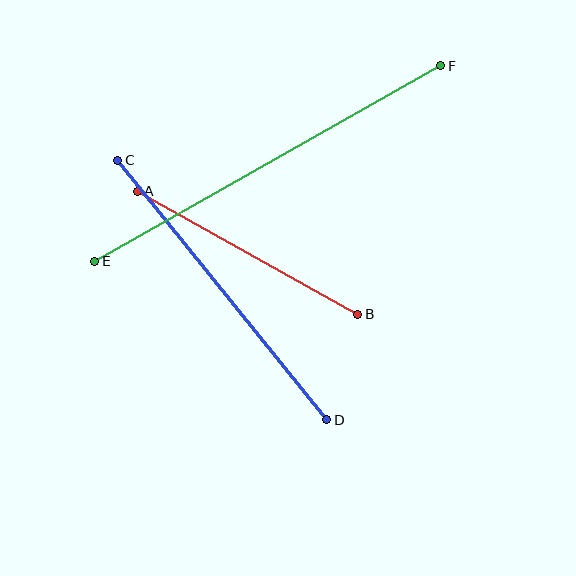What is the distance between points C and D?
The distance is approximately 333 pixels.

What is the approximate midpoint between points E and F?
The midpoint is at approximately (268, 164) pixels.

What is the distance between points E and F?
The distance is approximately 397 pixels.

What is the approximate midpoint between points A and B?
The midpoint is at approximately (247, 253) pixels.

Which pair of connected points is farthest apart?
Points E and F are farthest apart.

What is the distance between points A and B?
The distance is approximately 252 pixels.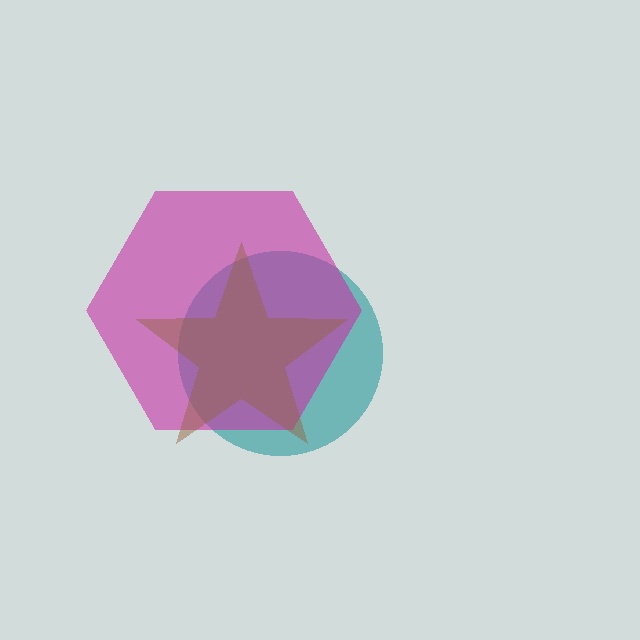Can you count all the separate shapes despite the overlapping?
Yes, there are 3 separate shapes.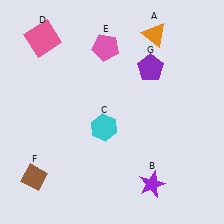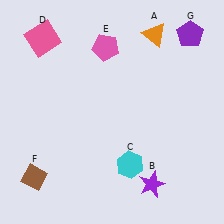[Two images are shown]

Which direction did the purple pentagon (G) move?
The purple pentagon (G) moved right.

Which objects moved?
The objects that moved are: the cyan hexagon (C), the purple pentagon (G).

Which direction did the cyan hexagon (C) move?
The cyan hexagon (C) moved down.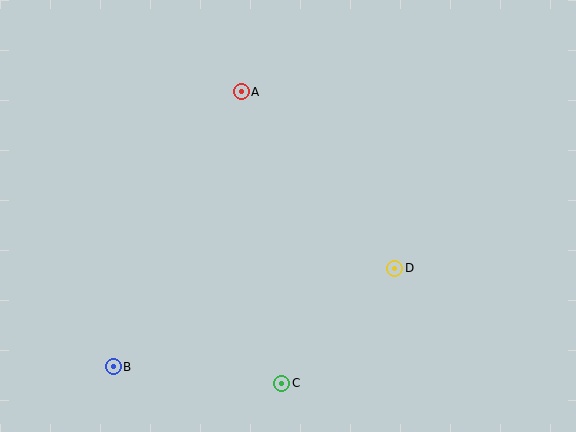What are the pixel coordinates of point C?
Point C is at (282, 383).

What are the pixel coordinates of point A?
Point A is at (241, 92).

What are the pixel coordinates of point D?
Point D is at (395, 268).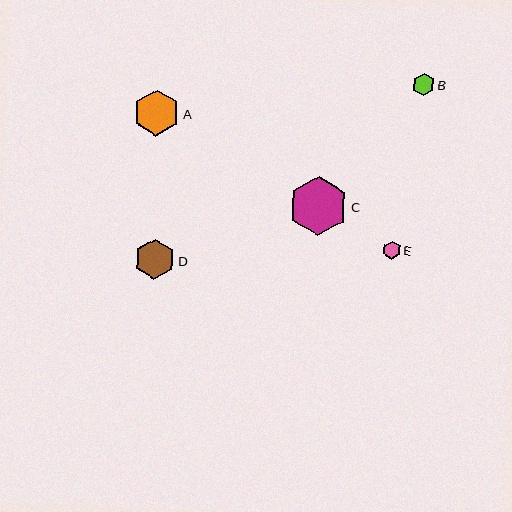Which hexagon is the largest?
Hexagon C is the largest with a size of approximately 60 pixels.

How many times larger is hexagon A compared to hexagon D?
Hexagon A is approximately 1.2 times the size of hexagon D.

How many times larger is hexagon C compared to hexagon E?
Hexagon C is approximately 3.2 times the size of hexagon E.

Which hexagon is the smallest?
Hexagon E is the smallest with a size of approximately 18 pixels.